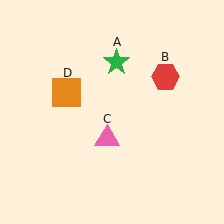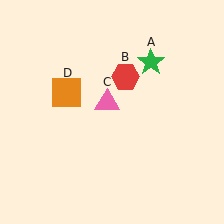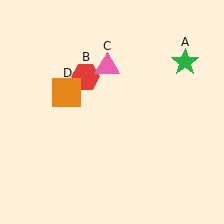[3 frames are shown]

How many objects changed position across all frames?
3 objects changed position: green star (object A), red hexagon (object B), pink triangle (object C).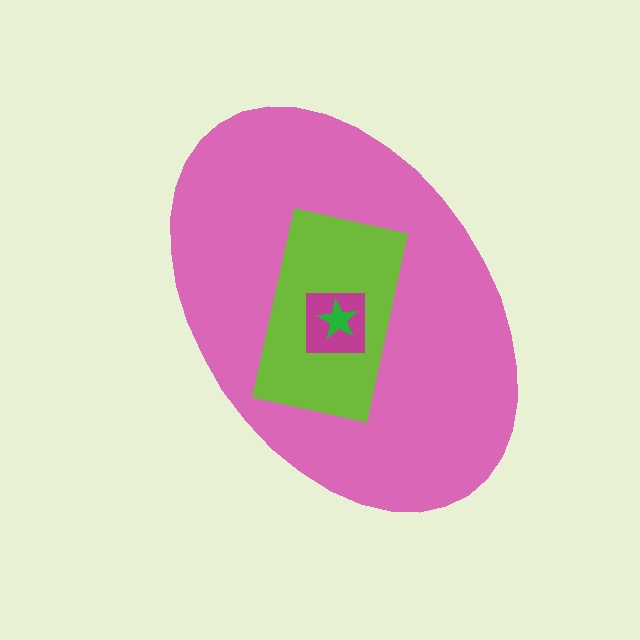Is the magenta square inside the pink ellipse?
Yes.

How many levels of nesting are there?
4.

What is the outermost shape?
The pink ellipse.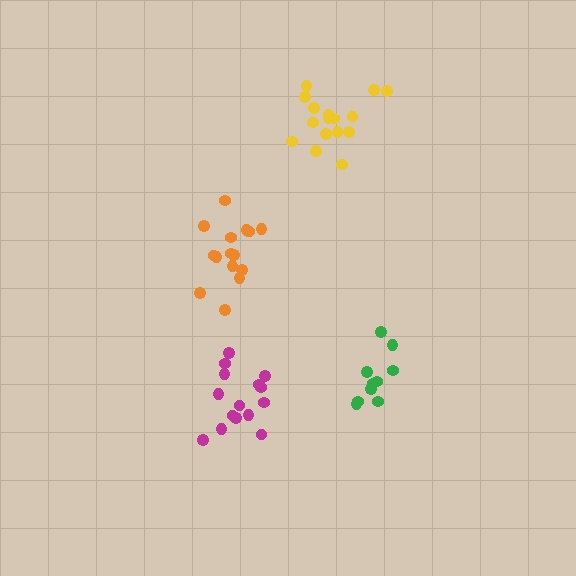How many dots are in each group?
Group 1: 10 dots, Group 2: 15 dots, Group 3: 16 dots, Group 4: 16 dots (57 total).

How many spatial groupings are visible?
There are 4 spatial groupings.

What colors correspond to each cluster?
The clusters are colored: green, magenta, orange, yellow.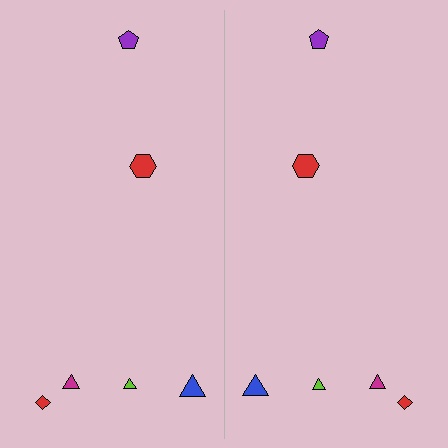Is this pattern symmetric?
Yes, this pattern has bilateral (reflection) symmetry.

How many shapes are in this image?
There are 12 shapes in this image.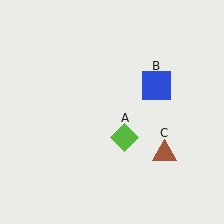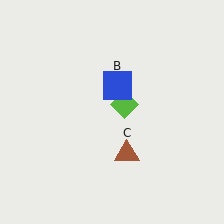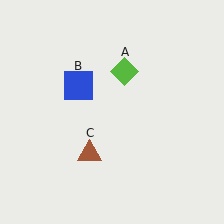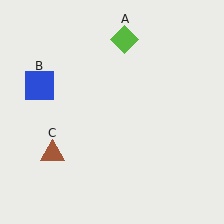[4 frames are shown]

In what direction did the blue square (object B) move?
The blue square (object B) moved left.